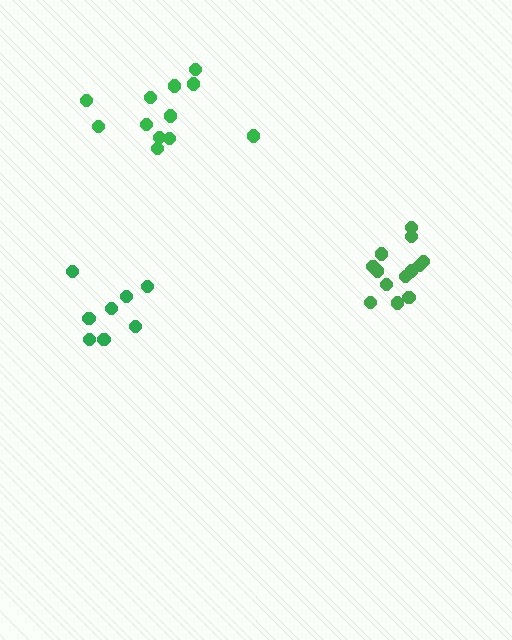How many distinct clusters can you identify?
There are 3 distinct clusters.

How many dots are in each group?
Group 1: 13 dots, Group 2: 8 dots, Group 3: 12 dots (33 total).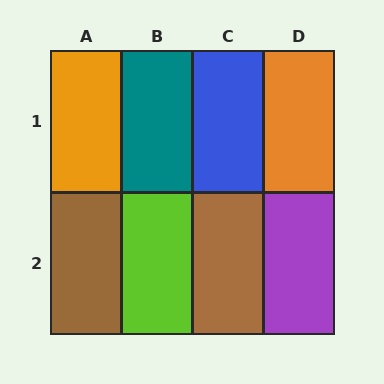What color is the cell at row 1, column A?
Orange.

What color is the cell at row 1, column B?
Teal.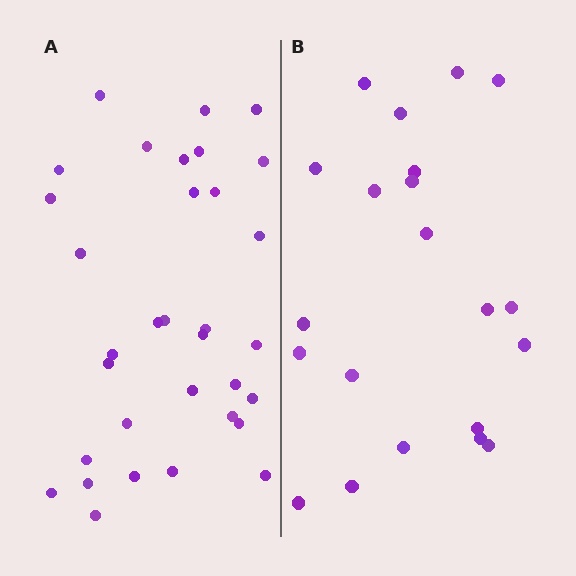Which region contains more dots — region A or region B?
Region A (the left region) has more dots.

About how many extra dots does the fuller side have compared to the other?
Region A has roughly 12 or so more dots than region B.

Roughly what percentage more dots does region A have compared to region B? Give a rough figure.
About 55% more.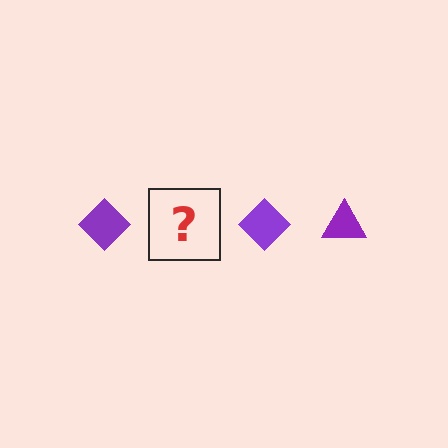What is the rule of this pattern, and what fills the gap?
The rule is that the pattern cycles through diamond, triangle shapes in purple. The gap should be filled with a purple triangle.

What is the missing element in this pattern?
The missing element is a purple triangle.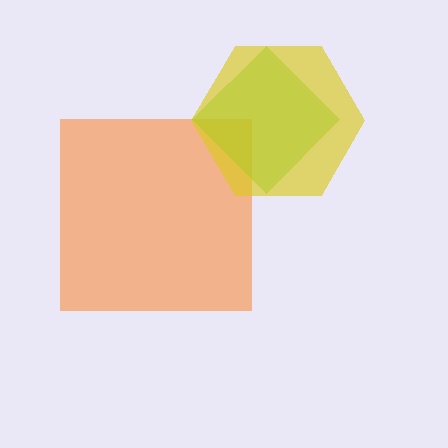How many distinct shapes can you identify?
There are 3 distinct shapes: an orange square, a lime diamond, a yellow hexagon.